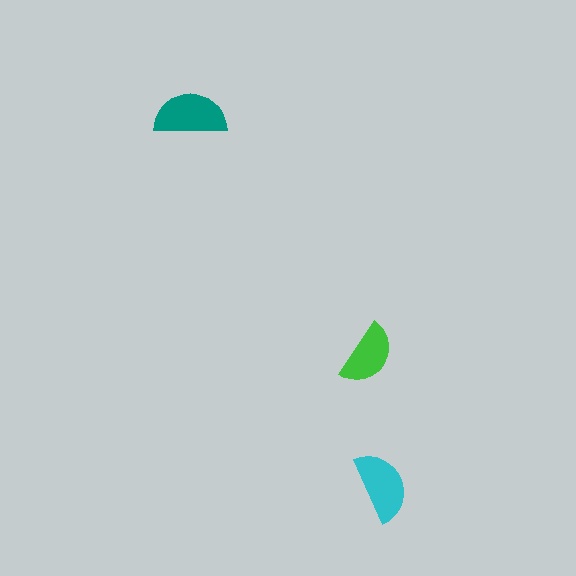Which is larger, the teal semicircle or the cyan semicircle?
The teal one.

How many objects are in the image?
There are 3 objects in the image.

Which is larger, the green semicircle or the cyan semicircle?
The cyan one.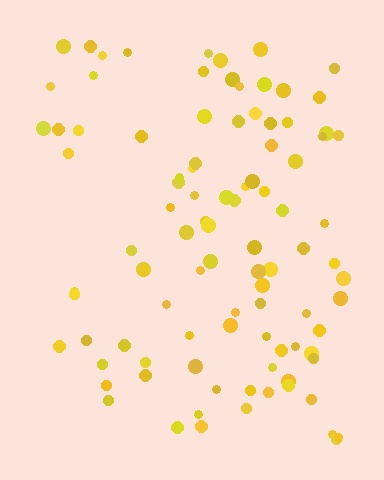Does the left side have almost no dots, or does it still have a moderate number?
Still a moderate number, just noticeably fewer than the right.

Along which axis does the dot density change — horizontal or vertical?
Horizontal.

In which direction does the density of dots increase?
From left to right, with the right side densest.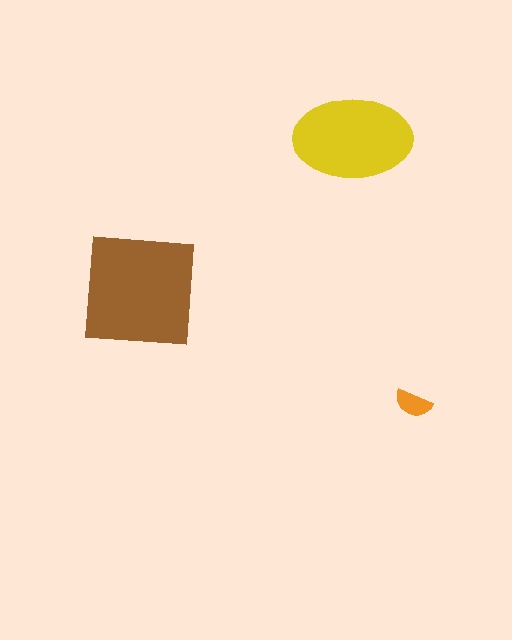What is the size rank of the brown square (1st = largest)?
1st.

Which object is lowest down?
The orange semicircle is bottommost.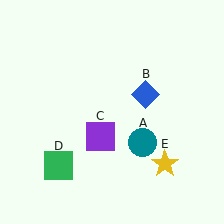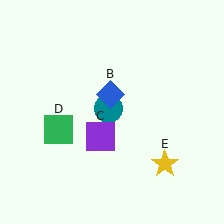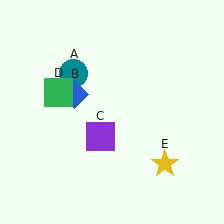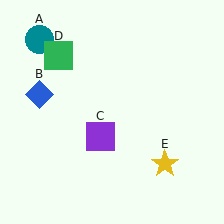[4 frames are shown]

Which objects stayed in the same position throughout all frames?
Purple square (object C) and yellow star (object E) remained stationary.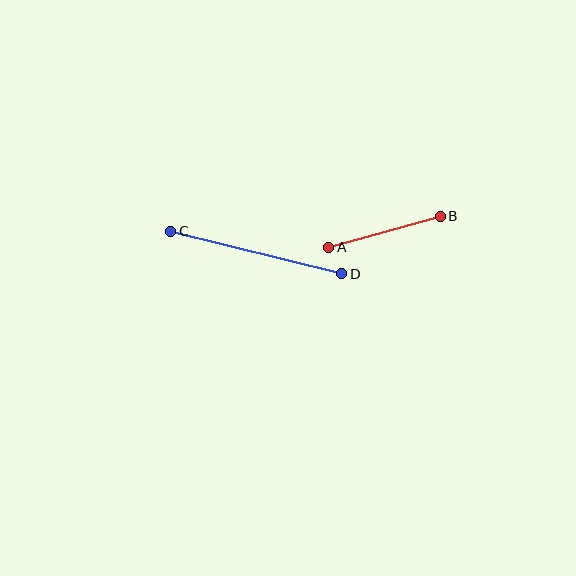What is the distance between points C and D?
The distance is approximately 176 pixels.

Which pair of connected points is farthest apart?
Points C and D are farthest apart.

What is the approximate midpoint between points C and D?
The midpoint is at approximately (256, 252) pixels.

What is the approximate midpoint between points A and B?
The midpoint is at approximately (384, 232) pixels.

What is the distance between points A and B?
The distance is approximately 116 pixels.